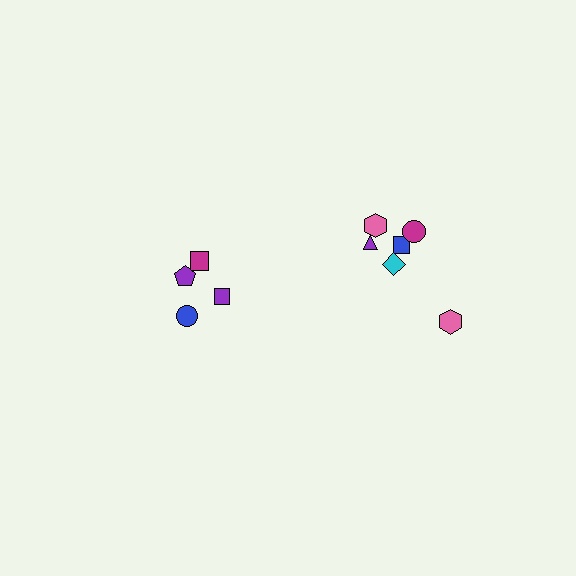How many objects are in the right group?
There are 6 objects.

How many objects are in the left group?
There are 4 objects.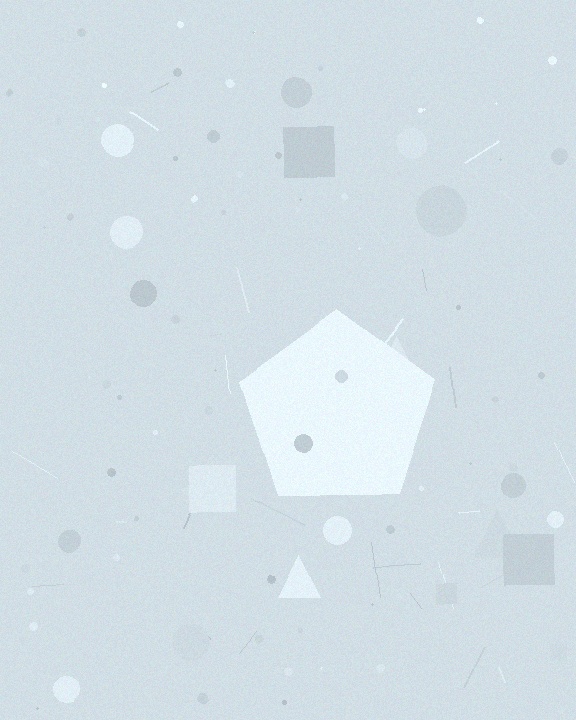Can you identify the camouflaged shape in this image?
The camouflaged shape is a pentagon.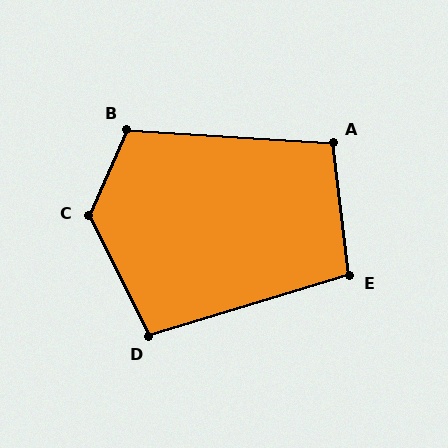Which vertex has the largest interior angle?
C, at approximately 130 degrees.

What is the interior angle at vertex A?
Approximately 101 degrees (obtuse).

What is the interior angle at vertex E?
Approximately 100 degrees (obtuse).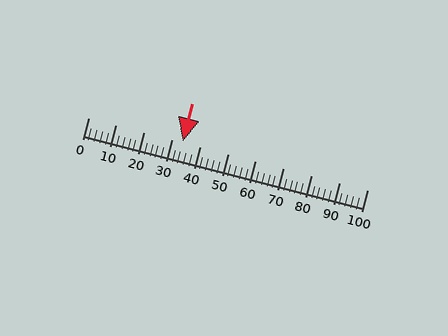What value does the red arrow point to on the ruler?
The red arrow points to approximately 34.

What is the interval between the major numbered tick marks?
The major tick marks are spaced 10 units apart.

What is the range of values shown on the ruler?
The ruler shows values from 0 to 100.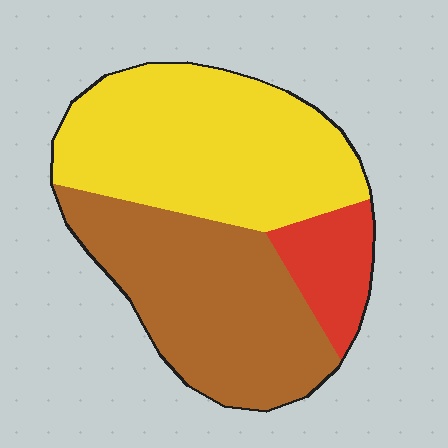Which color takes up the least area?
Red, at roughly 10%.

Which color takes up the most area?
Yellow, at roughly 45%.